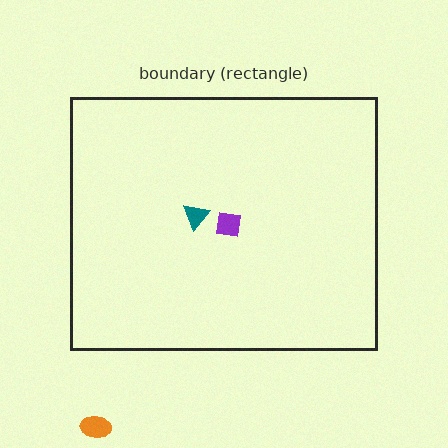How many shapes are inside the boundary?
2 inside, 1 outside.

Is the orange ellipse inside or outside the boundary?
Outside.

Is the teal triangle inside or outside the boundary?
Inside.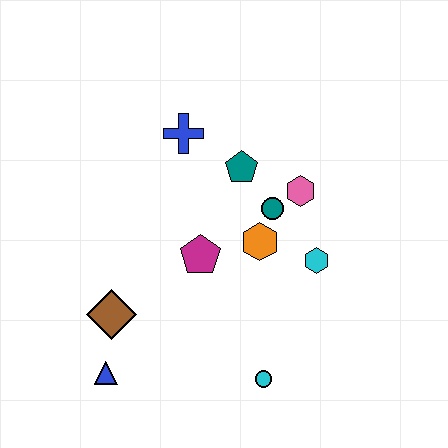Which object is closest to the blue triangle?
The brown diamond is closest to the blue triangle.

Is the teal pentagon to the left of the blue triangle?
No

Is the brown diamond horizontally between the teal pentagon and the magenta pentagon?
No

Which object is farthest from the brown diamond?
The pink hexagon is farthest from the brown diamond.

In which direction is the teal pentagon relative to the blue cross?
The teal pentagon is to the right of the blue cross.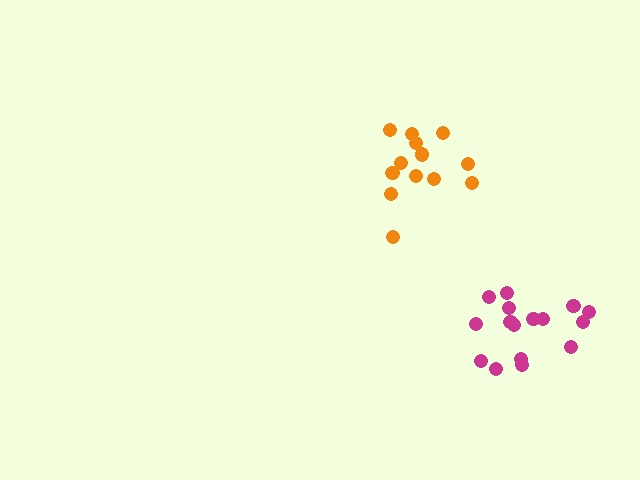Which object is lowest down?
The magenta cluster is bottommost.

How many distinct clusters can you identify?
There are 2 distinct clusters.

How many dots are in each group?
Group 1: 13 dots, Group 2: 16 dots (29 total).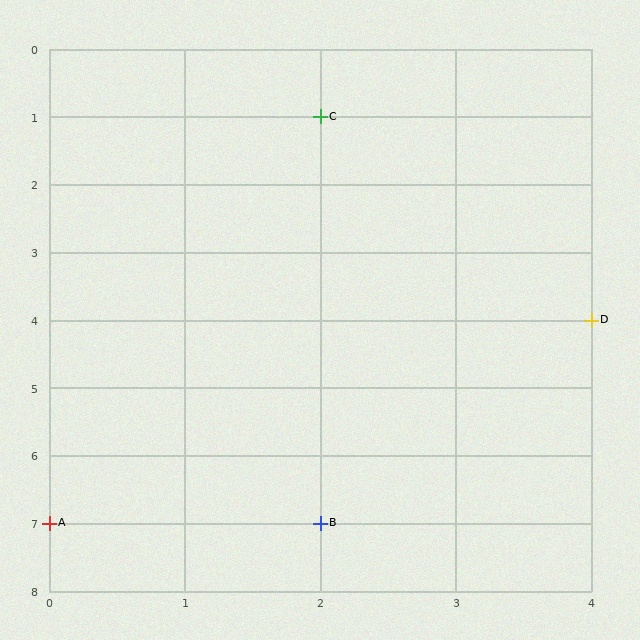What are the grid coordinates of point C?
Point C is at grid coordinates (2, 1).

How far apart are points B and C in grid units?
Points B and C are 6 rows apart.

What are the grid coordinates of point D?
Point D is at grid coordinates (4, 4).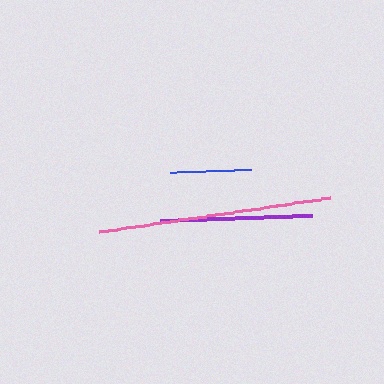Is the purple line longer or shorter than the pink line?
The pink line is longer than the purple line.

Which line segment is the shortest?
The blue line is the shortest at approximately 81 pixels.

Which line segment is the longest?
The pink line is the longest at approximately 233 pixels.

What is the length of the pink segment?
The pink segment is approximately 233 pixels long.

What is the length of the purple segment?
The purple segment is approximately 152 pixels long.